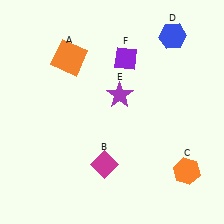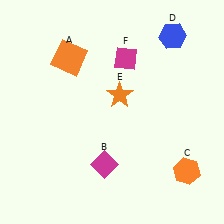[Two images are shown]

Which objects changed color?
E changed from purple to orange. F changed from purple to magenta.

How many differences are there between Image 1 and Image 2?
There are 2 differences between the two images.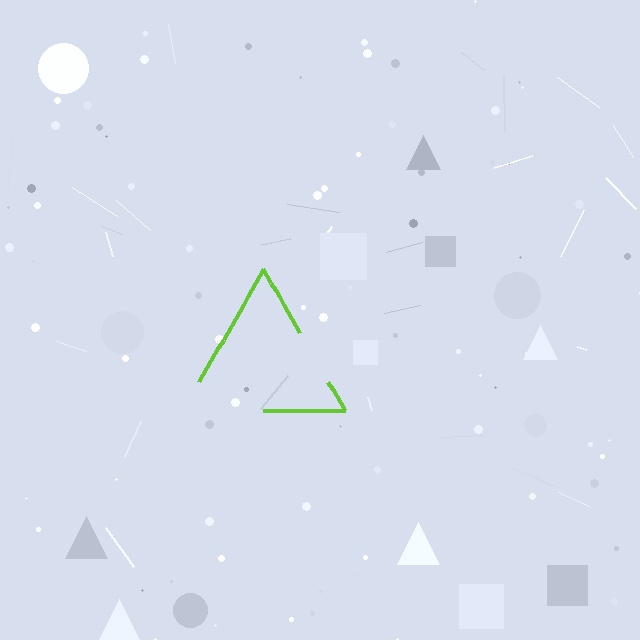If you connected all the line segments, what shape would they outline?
They would outline a triangle.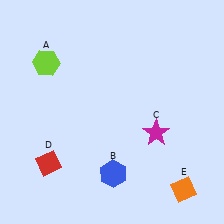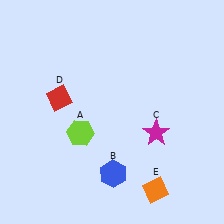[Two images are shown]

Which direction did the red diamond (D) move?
The red diamond (D) moved up.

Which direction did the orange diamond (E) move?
The orange diamond (E) moved left.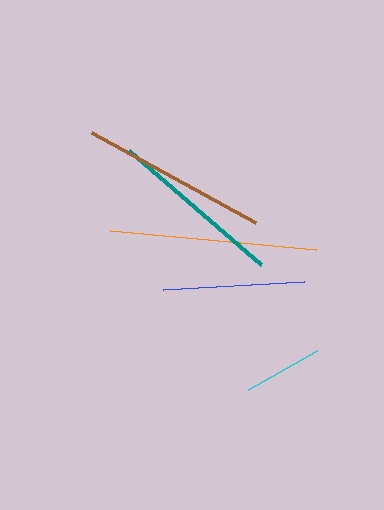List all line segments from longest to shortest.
From longest to shortest: orange, brown, teal, blue, cyan.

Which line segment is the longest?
The orange line is the longest at approximately 206 pixels.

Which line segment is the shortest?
The cyan line is the shortest at approximately 79 pixels.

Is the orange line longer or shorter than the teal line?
The orange line is longer than the teal line.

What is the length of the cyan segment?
The cyan segment is approximately 79 pixels long.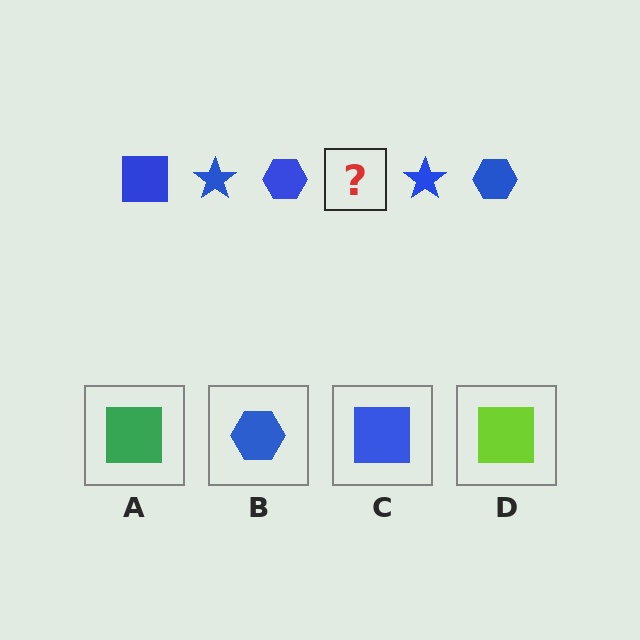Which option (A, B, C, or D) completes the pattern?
C.